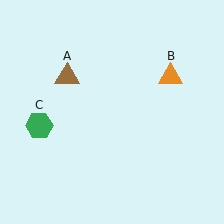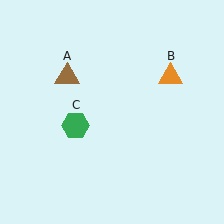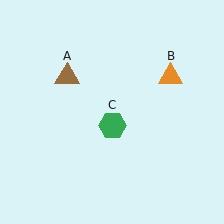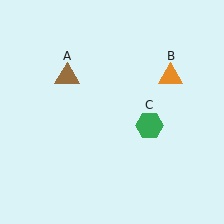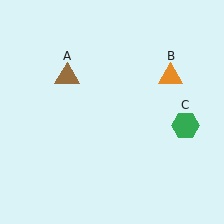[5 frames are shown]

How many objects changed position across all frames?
1 object changed position: green hexagon (object C).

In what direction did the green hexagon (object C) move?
The green hexagon (object C) moved right.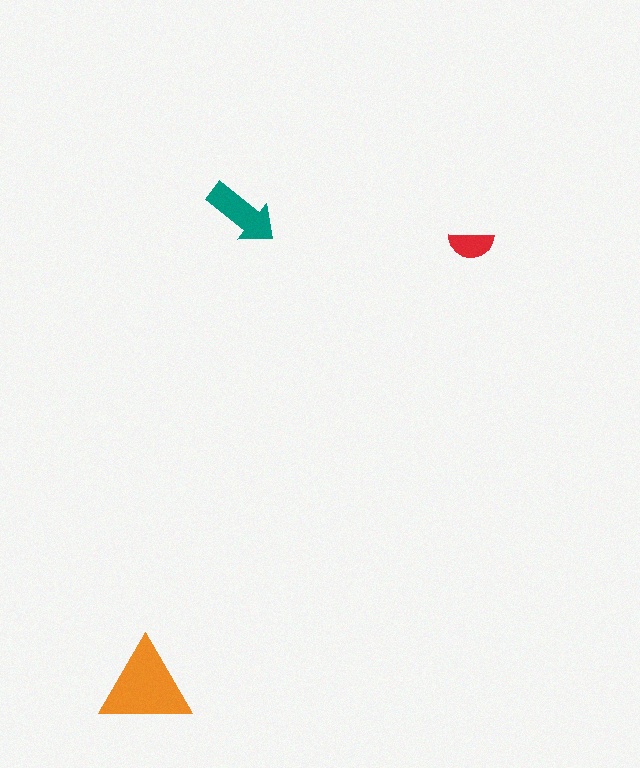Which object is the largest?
The orange triangle.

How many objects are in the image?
There are 3 objects in the image.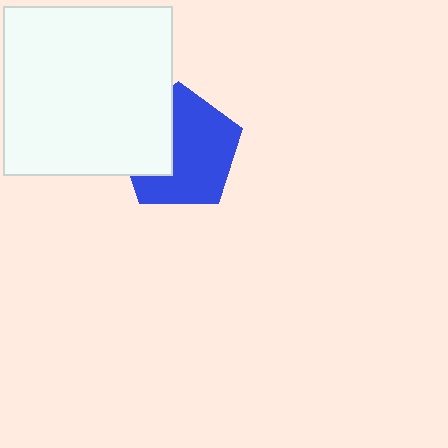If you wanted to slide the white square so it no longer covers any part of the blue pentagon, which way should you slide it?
Slide it left — that is the most direct way to separate the two shapes.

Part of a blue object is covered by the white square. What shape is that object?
It is a pentagon.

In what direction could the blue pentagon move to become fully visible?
The blue pentagon could move right. That would shift it out from behind the white square entirely.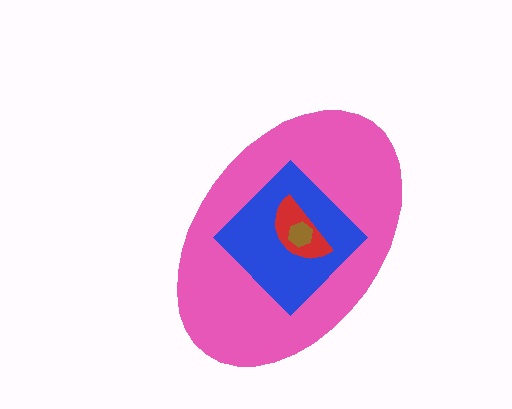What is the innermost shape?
The brown hexagon.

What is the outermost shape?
The pink ellipse.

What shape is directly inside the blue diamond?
The red semicircle.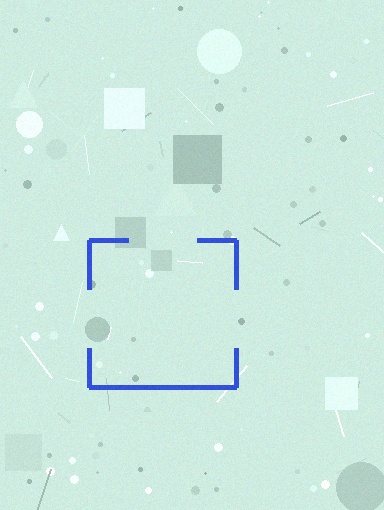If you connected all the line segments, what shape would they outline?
They would outline a square.